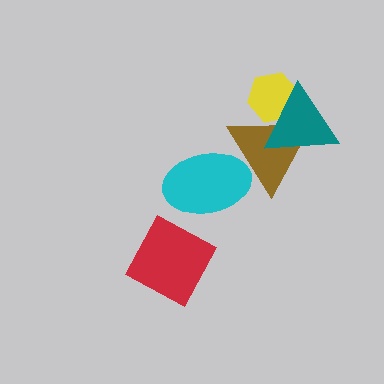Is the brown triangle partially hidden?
Yes, it is partially covered by another shape.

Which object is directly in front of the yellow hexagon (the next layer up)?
The brown triangle is directly in front of the yellow hexagon.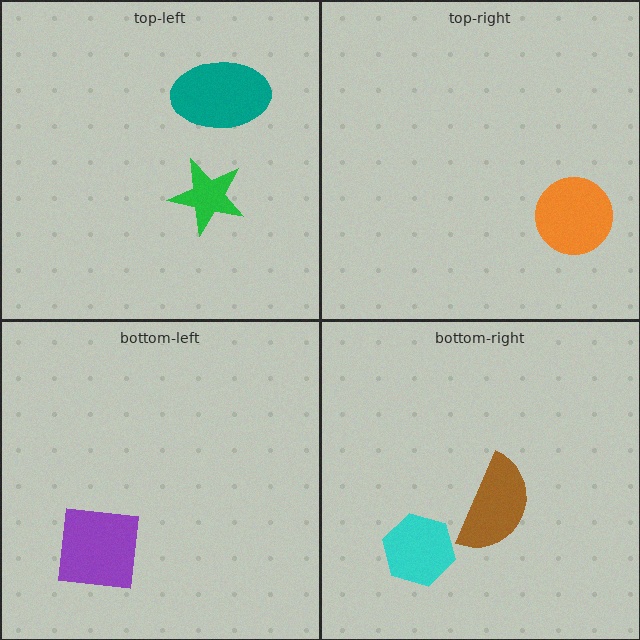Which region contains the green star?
The top-left region.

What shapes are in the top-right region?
The orange circle.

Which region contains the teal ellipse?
The top-left region.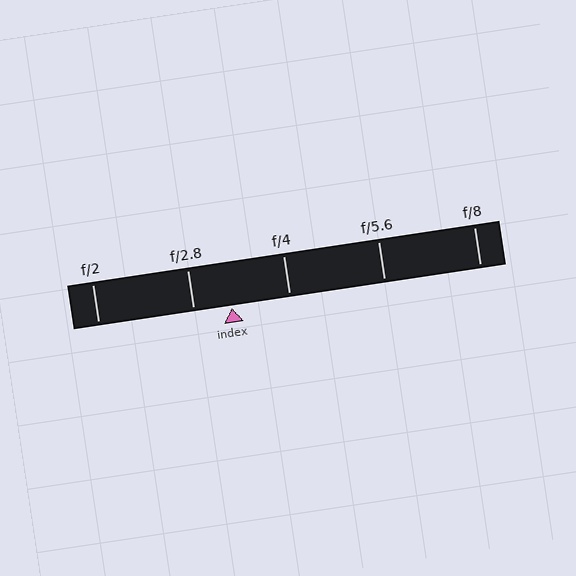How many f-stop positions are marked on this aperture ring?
There are 5 f-stop positions marked.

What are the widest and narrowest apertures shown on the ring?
The widest aperture shown is f/2 and the narrowest is f/8.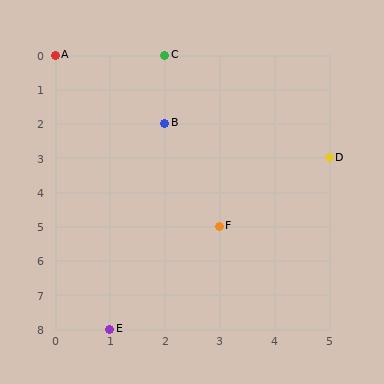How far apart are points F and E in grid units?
Points F and E are 2 columns and 3 rows apart (about 3.6 grid units diagonally).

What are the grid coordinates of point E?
Point E is at grid coordinates (1, 8).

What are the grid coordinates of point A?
Point A is at grid coordinates (0, 0).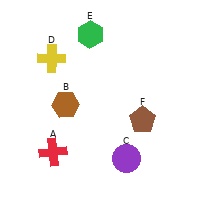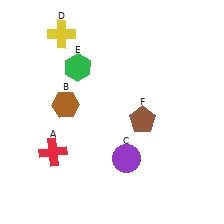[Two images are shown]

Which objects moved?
The objects that moved are: the yellow cross (D), the green hexagon (E).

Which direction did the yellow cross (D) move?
The yellow cross (D) moved up.